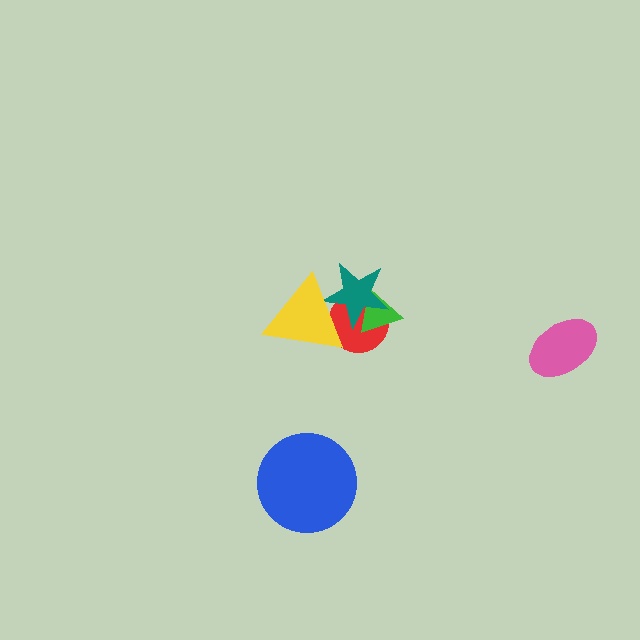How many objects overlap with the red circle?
3 objects overlap with the red circle.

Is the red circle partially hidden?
Yes, it is partially covered by another shape.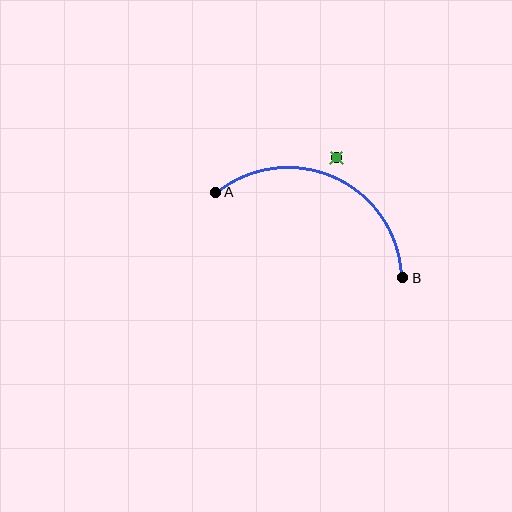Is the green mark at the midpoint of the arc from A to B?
No — the green mark does not lie on the arc at all. It sits slightly outside the curve.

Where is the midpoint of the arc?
The arc midpoint is the point on the curve farthest from the straight line joining A and B. It sits above that line.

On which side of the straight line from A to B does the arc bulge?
The arc bulges above the straight line connecting A and B.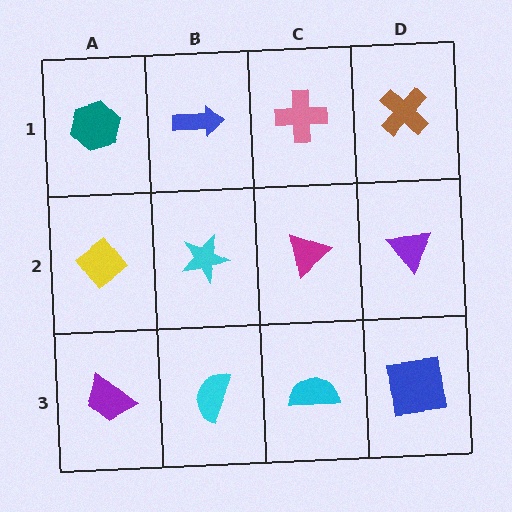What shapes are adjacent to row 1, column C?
A magenta triangle (row 2, column C), a blue arrow (row 1, column B), a brown cross (row 1, column D).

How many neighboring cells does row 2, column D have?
3.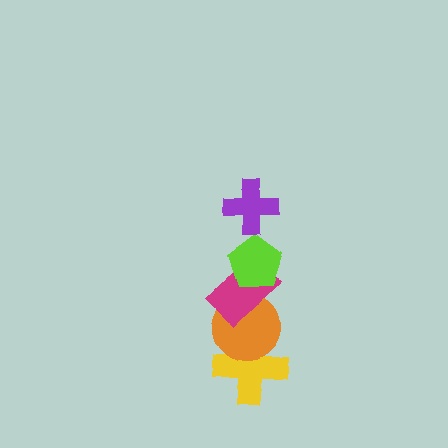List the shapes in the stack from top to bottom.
From top to bottom: the purple cross, the lime pentagon, the magenta rectangle, the orange circle, the yellow cross.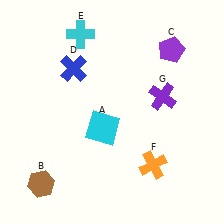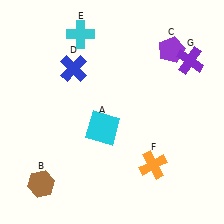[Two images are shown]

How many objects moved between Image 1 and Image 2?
1 object moved between the two images.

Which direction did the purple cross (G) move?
The purple cross (G) moved up.